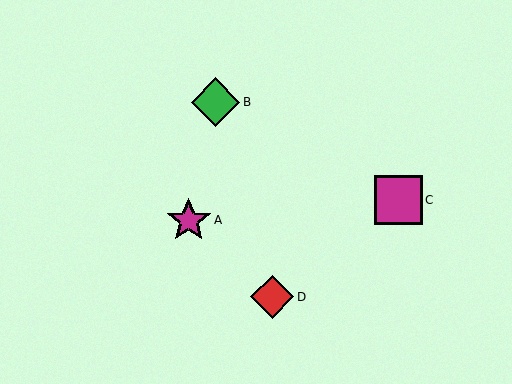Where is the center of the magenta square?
The center of the magenta square is at (398, 200).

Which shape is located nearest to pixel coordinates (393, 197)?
The magenta square (labeled C) at (398, 200) is nearest to that location.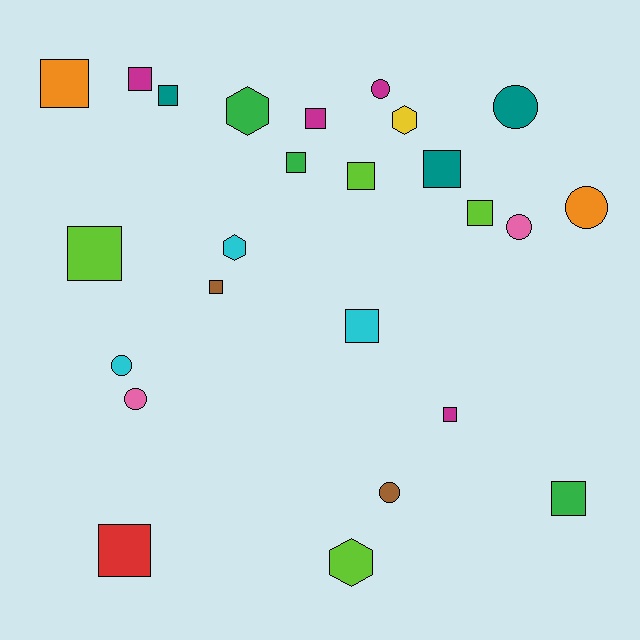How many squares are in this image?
There are 14 squares.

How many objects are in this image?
There are 25 objects.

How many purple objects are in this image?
There are no purple objects.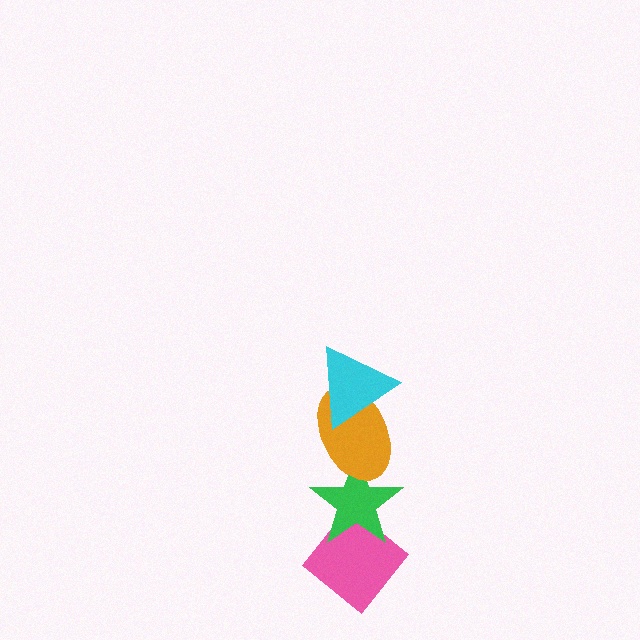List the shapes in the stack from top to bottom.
From top to bottom: the cyan triangle, the orange ellipse, the green star, the pink diamond.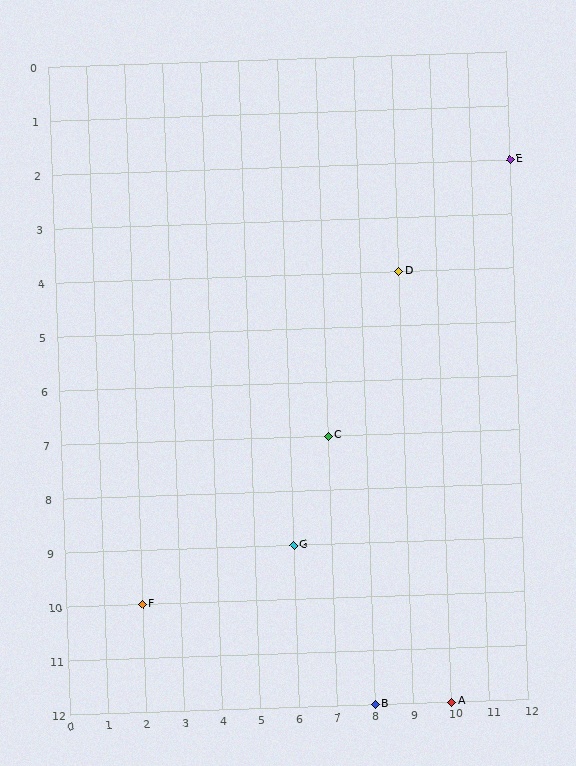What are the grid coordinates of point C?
Point C is at grid coordinates (7, 7).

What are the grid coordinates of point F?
Point F is at grid coordinates (2, 10).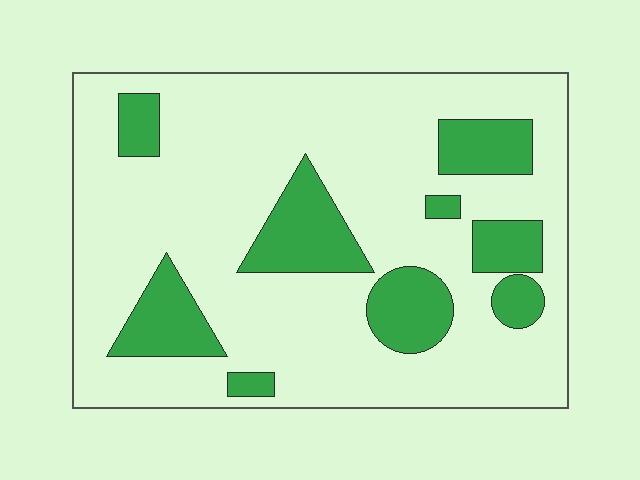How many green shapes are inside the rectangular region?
9.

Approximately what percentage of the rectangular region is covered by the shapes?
Approximately 20%.